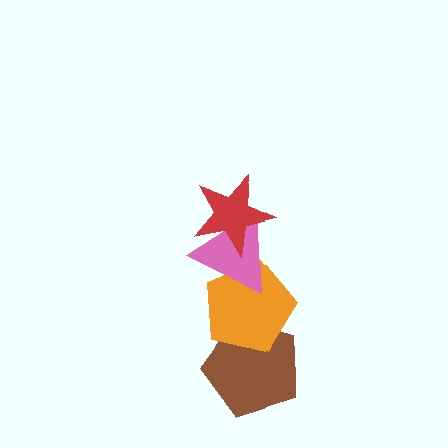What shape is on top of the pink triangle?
The red star is on top of the pink triangle.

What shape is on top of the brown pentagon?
The orange pentagon is on top of the brown pentagon.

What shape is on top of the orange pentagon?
The pink triangle is on top of the orange pentagon.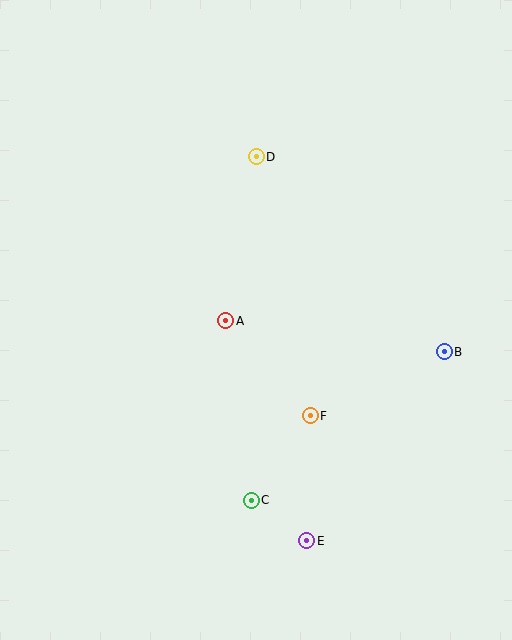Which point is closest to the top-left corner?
Point D is closest to the top-left corner.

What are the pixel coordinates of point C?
Point C is at (251, 500).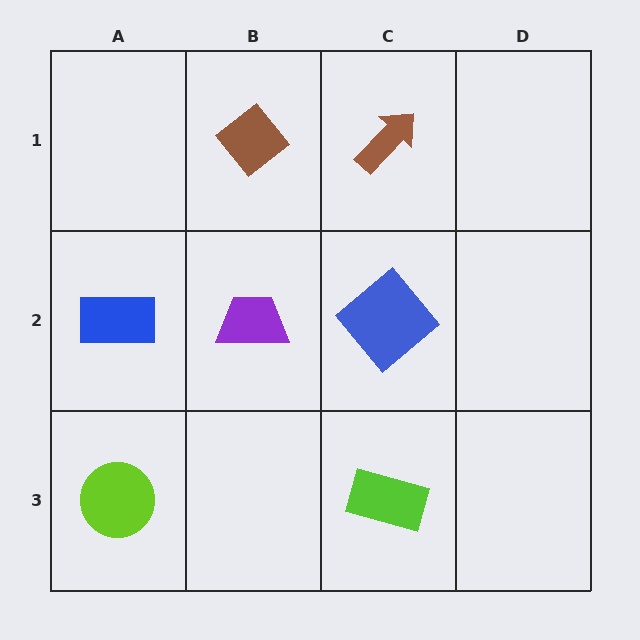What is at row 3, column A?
A lime circle.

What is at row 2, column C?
A blue diamond.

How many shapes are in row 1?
2 shapes.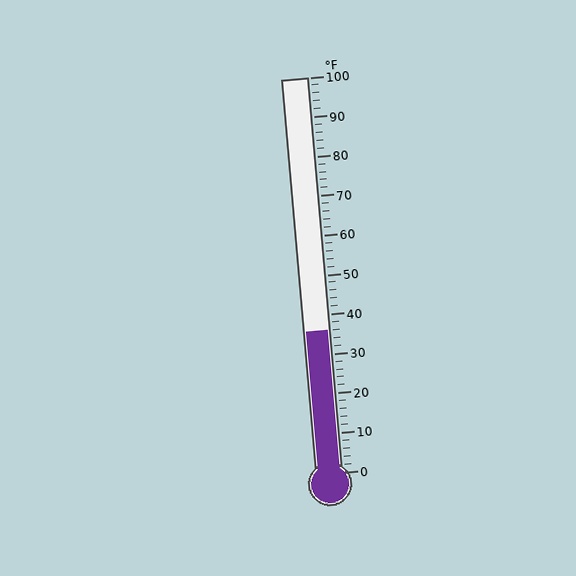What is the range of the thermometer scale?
The thermometer scale ranges from 0°F to 100°F.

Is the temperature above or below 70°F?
The temperature is below 70°F.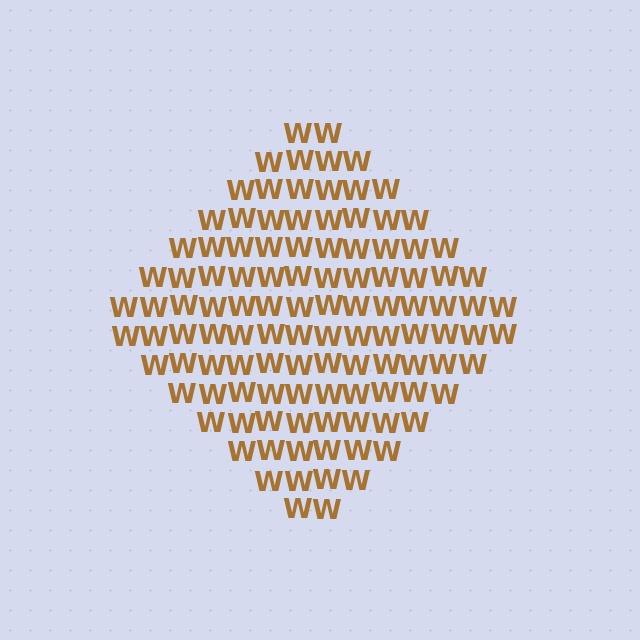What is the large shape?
The large shape is a diamond.